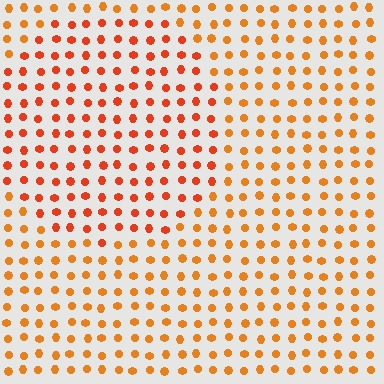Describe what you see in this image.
The image is filled with small orange elements in a uniform arrangement. A circle-shaped region is visible where the elements are tinted to a slightly different hue, forming a subtle color boundary.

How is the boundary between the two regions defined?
The boundary is defined purely by a slight shift in hue (about 21 degrees). Spacing, size, and orientation are identical on both sides.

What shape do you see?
I see a circle.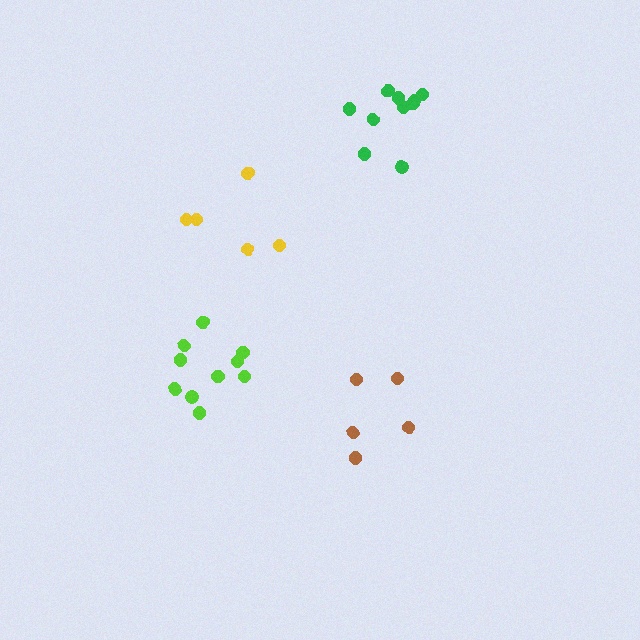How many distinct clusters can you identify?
There are 4 distinct clusters.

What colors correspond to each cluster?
The clusters are colored: yellow, green, brown, lime.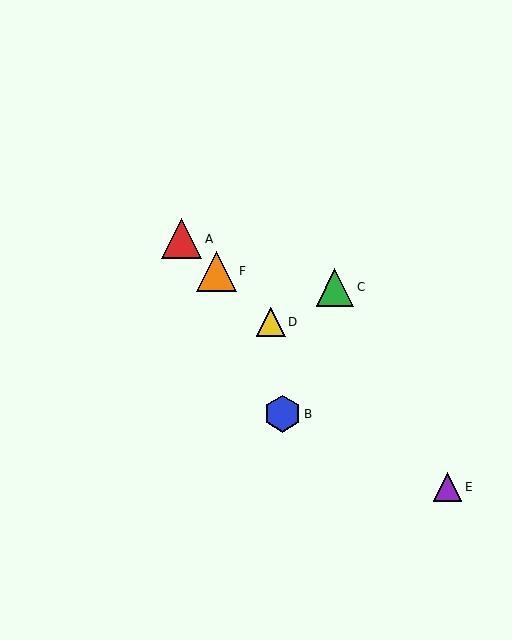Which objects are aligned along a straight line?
Objects A, D, E, F are aligned along a straight line.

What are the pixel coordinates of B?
Object B is at (282, 414).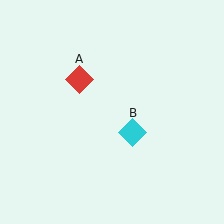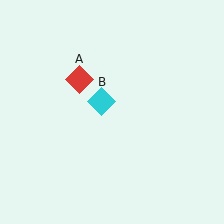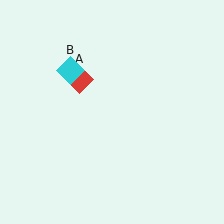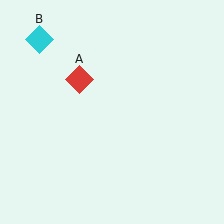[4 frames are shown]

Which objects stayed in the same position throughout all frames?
Red diamond (object A) remained stationary.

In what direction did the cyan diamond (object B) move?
The cyan diamond (object B) moved up and to the left.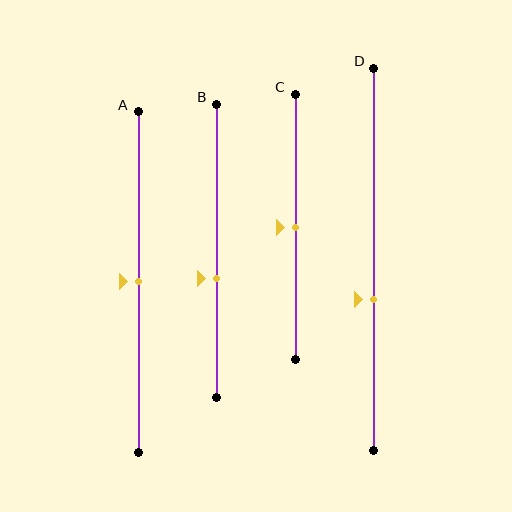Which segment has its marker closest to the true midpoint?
Segment A has its marker closest to the true midpoint.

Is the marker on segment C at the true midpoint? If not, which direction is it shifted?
Yes, the marker on segment C is at the true midpoint.